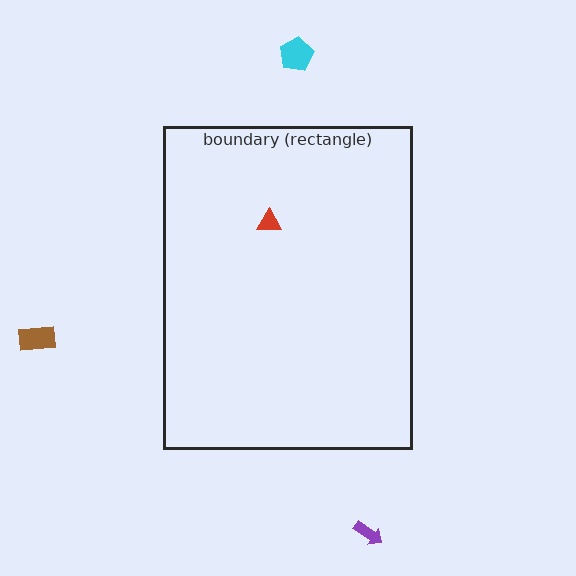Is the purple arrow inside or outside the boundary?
Outside.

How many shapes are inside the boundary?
1 inside, 3 outside.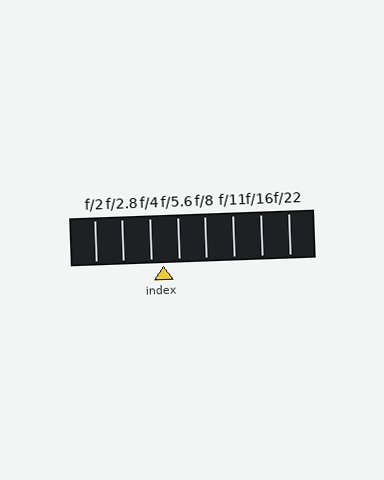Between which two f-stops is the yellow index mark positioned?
The index mark is between f/4 and f/5.6.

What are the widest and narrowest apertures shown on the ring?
The widest aperture shown is f/2 and the narrowest is f/22.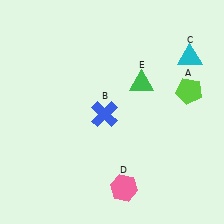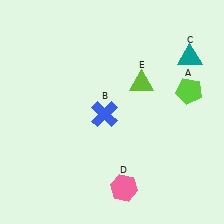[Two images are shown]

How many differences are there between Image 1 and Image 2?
There are 2 differences between the two images.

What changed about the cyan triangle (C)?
In Image 1, C is cyan. In Image 2, it changed to teal.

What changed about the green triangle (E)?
In Image 1, E is green. In Image 2, it changed to lime.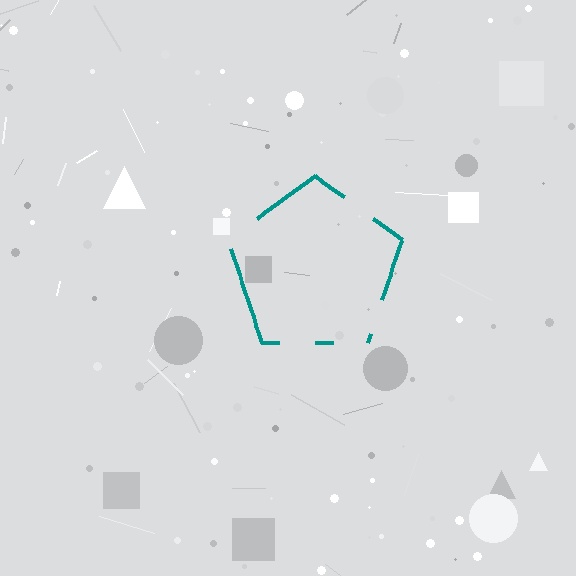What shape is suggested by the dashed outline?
The dashed outline suggests a pentagon.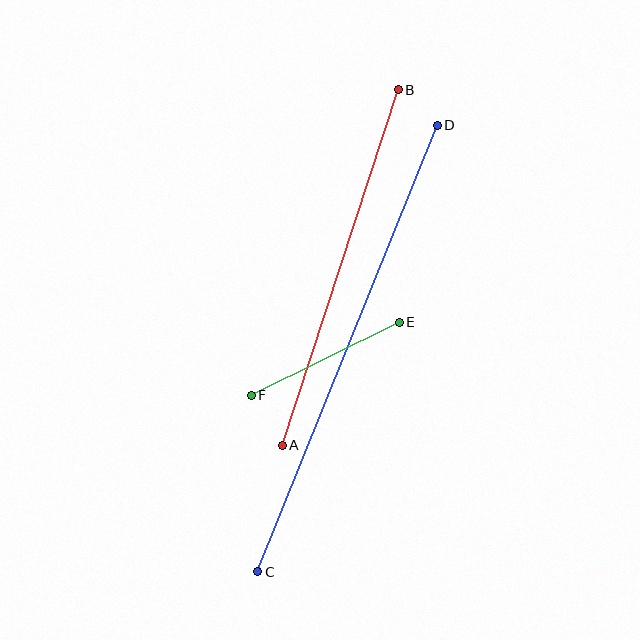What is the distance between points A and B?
The distance is approximately 374 pixels.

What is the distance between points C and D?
The distance is approximately 481 pixels.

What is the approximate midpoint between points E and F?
The midpoint is at approximately (325, 359) pixels.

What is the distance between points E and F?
The distance is approximately 165 pixels.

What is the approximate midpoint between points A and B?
The midpoint is at approximately (340, 268) pixels.